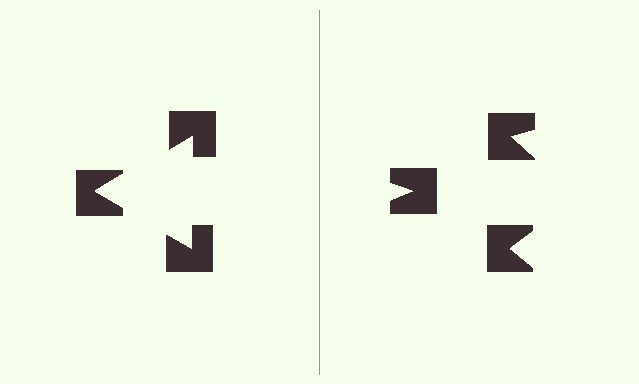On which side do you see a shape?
An illusory triangle appears on the left side. On the right side the wedge cuts are rotated, so no coherent shape forms.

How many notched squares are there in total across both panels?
6 — 3 on each side.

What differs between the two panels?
The notched squares are positioned identically on both sides; only the wedge orientations differ. On the left they align to a triangle; on the right they are misaligned.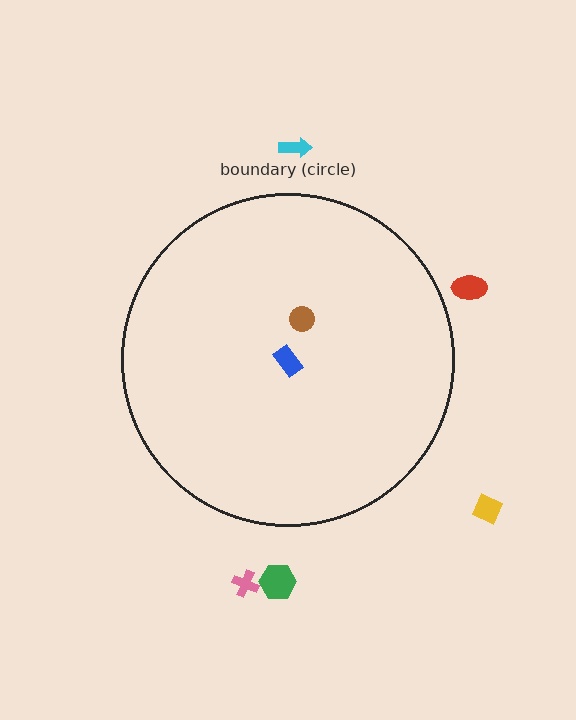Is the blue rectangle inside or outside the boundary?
Inside.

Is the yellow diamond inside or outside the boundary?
Outside.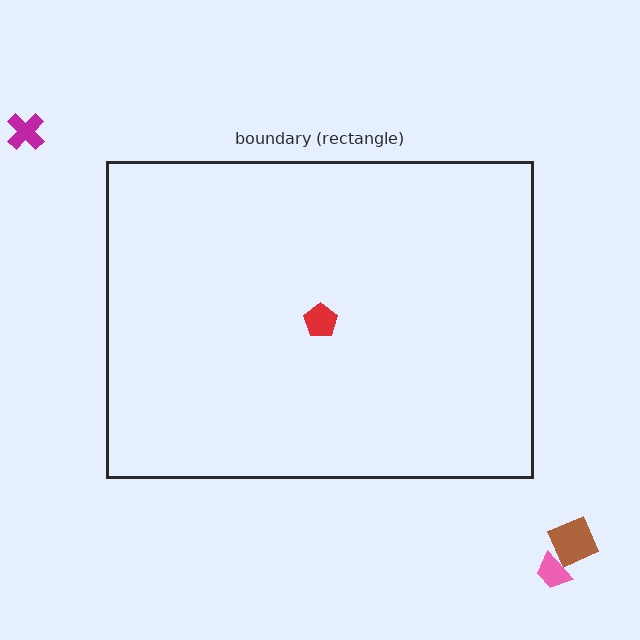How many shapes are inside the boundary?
1 inside, 3 outside.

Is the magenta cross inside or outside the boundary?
Outside.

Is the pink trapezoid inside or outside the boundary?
Outside.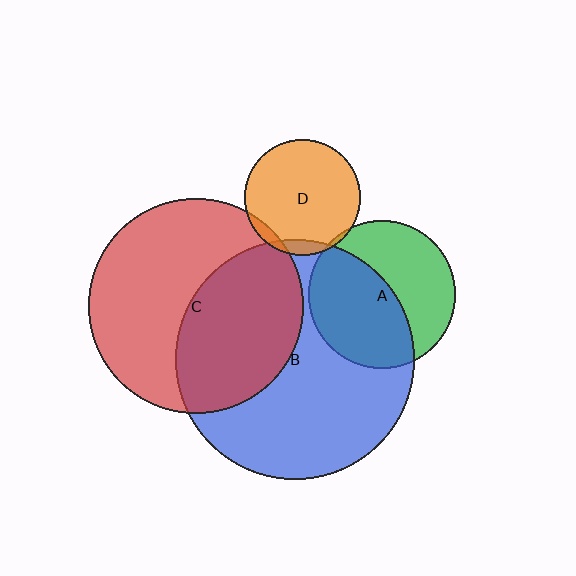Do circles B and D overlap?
Yes.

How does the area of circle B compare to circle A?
Approximately 2.6 times.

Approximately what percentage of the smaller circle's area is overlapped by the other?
Approximately 5%.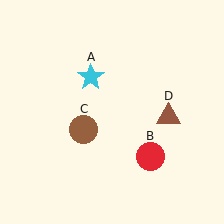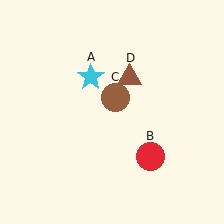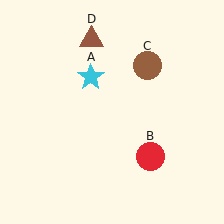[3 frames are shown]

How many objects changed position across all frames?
2 objects changed position: brown circle (object C), brown triangle (object D).